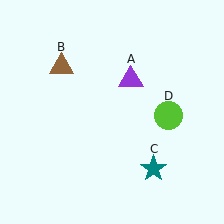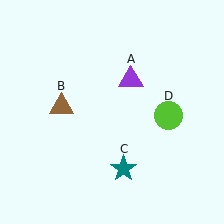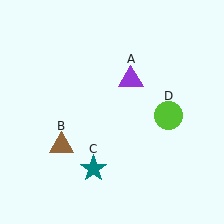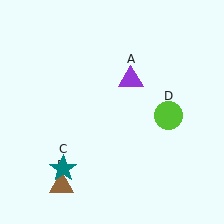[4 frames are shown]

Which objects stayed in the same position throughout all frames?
Purple triangle (object A) and lime circle (object D) remained stationary.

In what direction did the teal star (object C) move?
The teal star (object C) moved left.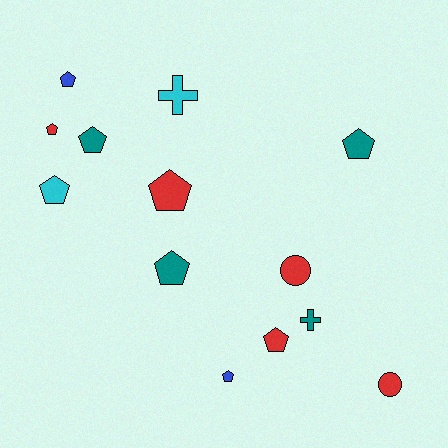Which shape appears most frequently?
Pentagon, with 9 objects.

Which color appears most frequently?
Red, with 5 objects.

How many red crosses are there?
There are no red crosses.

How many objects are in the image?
There are 13 objects.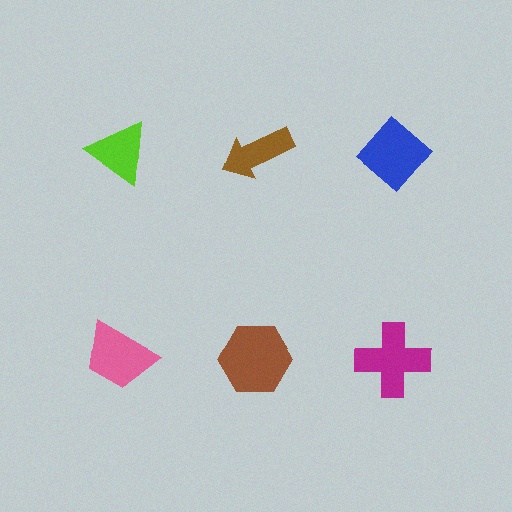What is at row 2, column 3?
A magenta cross.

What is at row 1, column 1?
A lime triangle.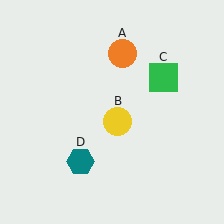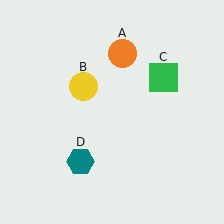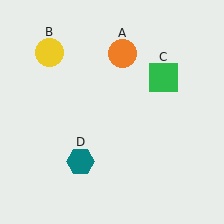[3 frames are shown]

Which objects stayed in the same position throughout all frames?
Orange circle (object A) and green square (object C) and teal hexagon (object D) remained stationary.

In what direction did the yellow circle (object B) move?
The yellow circle (object B) moved up and to the left.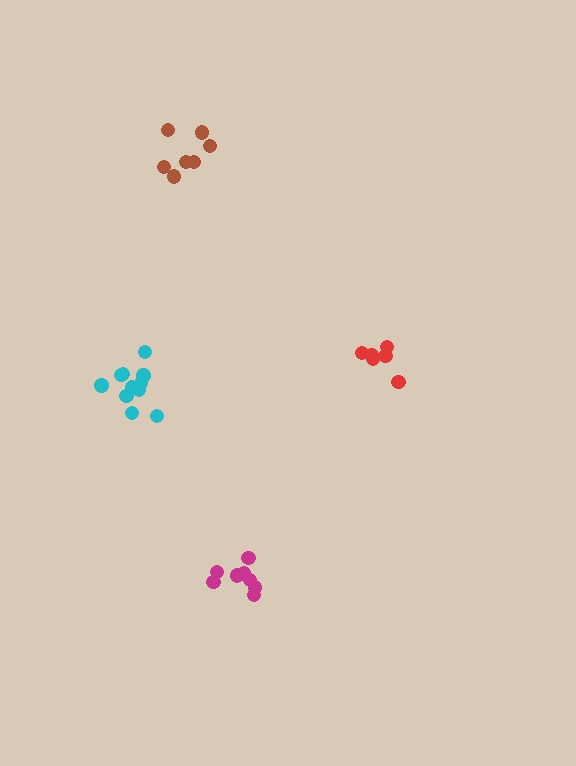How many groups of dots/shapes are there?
There are 4 groups.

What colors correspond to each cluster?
The clusters are colored: magenta, red, brown, cyan.